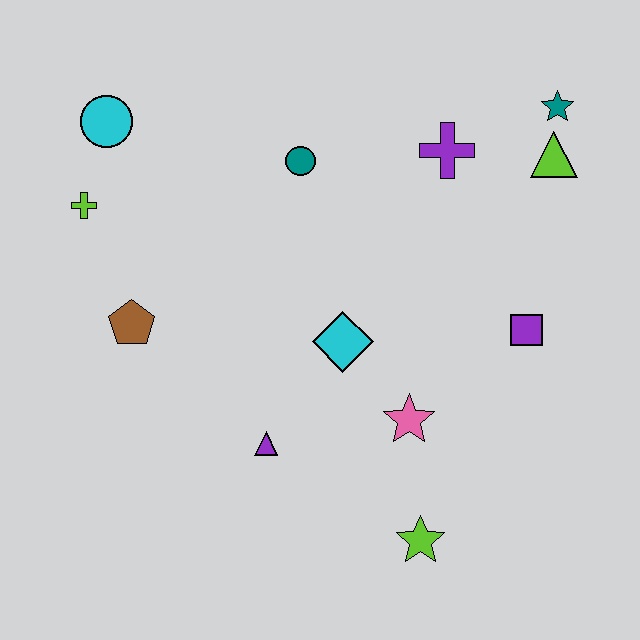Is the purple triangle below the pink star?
Yes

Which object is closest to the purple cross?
The lime triangle is closest to the purple cross.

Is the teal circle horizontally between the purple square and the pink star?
No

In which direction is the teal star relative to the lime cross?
The teal star is to the right of the lime cross.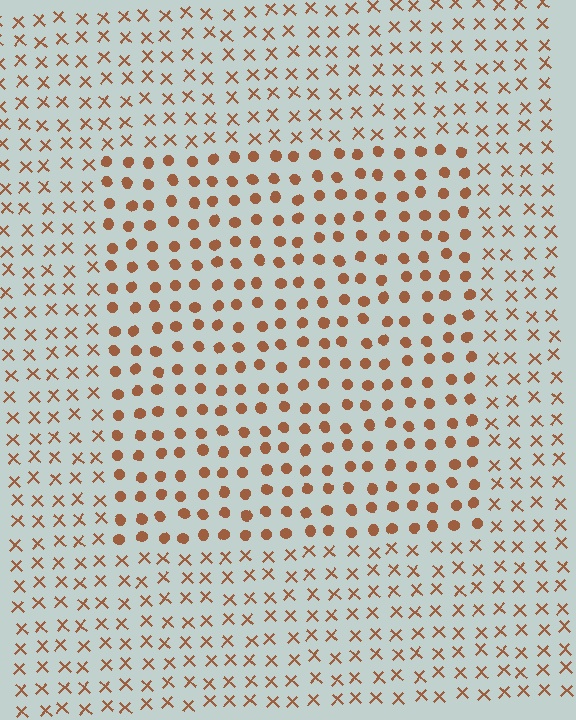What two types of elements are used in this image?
The image uses circles inside the rectangle region and X marks outside it.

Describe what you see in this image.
The image is filled with small brown elements arranged in a uniform grid. A rectangle-shaped region contains circles, while the surrounding area contains X marks. The boundary is defined purely by the change in element shape.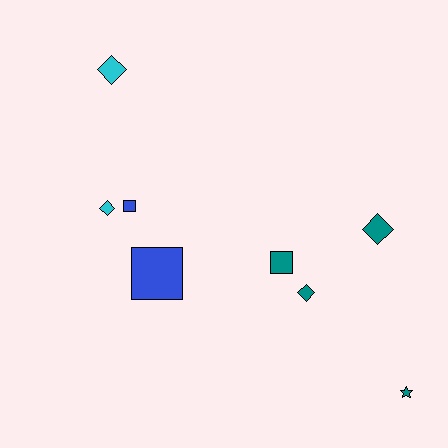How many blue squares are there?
There are 2 blue squares.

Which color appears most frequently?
Teal, with 4 objects.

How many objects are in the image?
There are 8 objects.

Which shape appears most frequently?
Diamond, with 4 objects.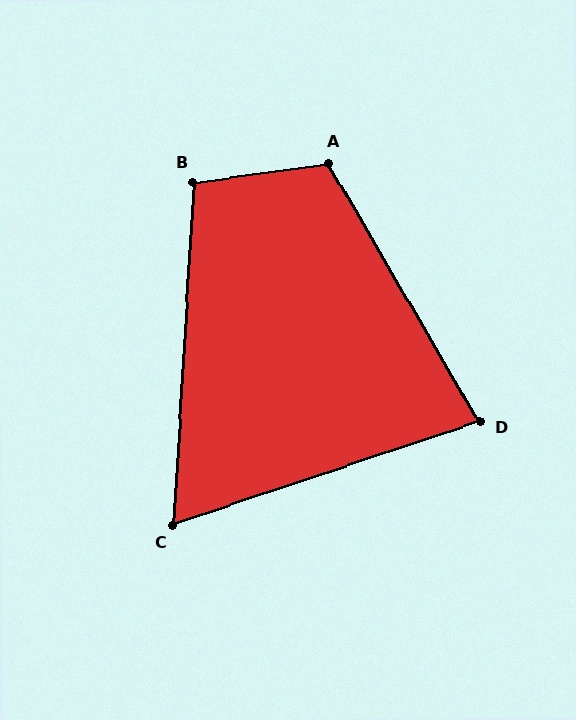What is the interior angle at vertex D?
Approximately 78 degrees (acute).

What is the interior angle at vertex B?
Approximately 102 degrees (obtuse).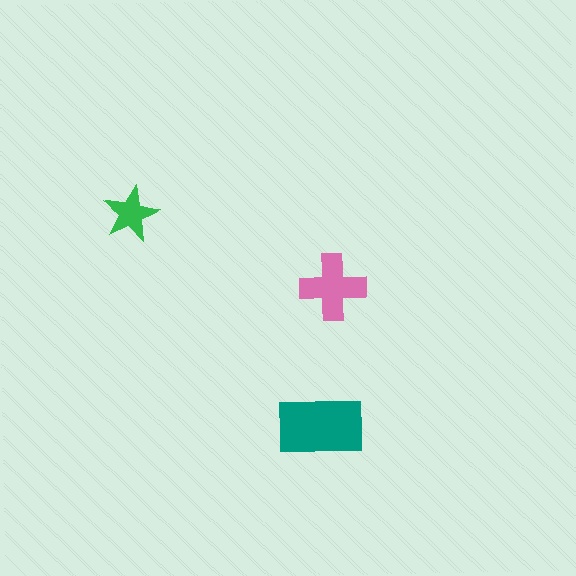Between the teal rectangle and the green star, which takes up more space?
The teal rectangle.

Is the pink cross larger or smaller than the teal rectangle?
Smaller.